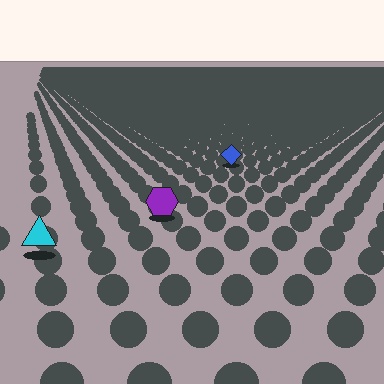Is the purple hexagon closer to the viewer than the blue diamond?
Yes. The purple hexagon is closer — you can tell from the texture gradient: the ground texture is coarser near it.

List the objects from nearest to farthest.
From nearest to farthest: the cyan triangle, the purple hexagon, the blue diamond.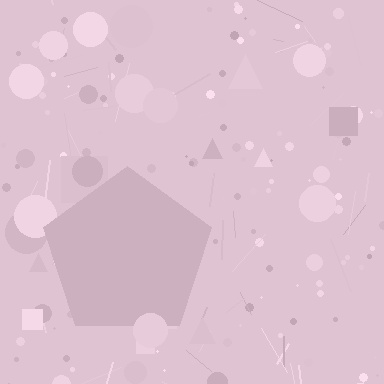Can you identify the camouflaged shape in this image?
The camouflaged shape is a pentagon.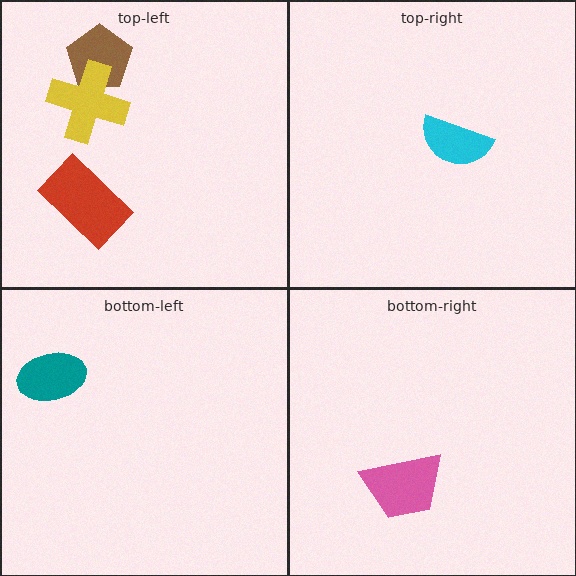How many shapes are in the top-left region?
3.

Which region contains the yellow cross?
The top-left region.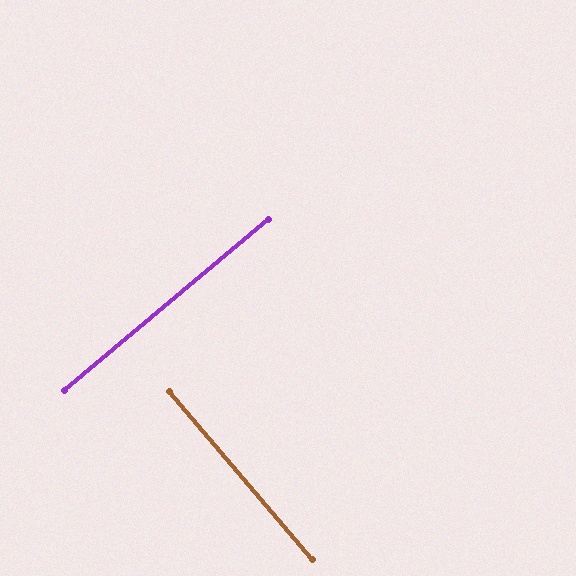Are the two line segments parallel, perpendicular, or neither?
Perpendicular — they meet at approximately 90°.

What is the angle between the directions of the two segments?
Approximately 90 degrees.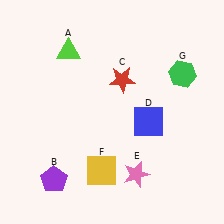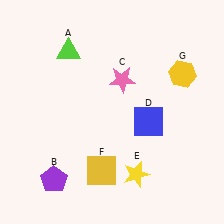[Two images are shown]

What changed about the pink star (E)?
In Image 1, E is pink. In Image 2, it changed to yellow.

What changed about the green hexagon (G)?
In Image 1, G is green. In Image 2, it changed to yellow.